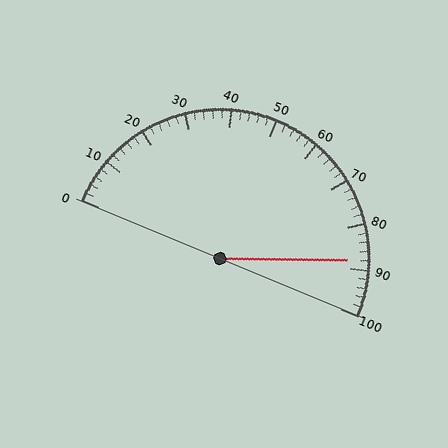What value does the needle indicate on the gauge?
The needle indicates approximately 88.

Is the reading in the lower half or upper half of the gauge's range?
The reading is in the upper half of the range (0 to 100).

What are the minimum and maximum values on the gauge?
The gauge ranges from 0 to 100.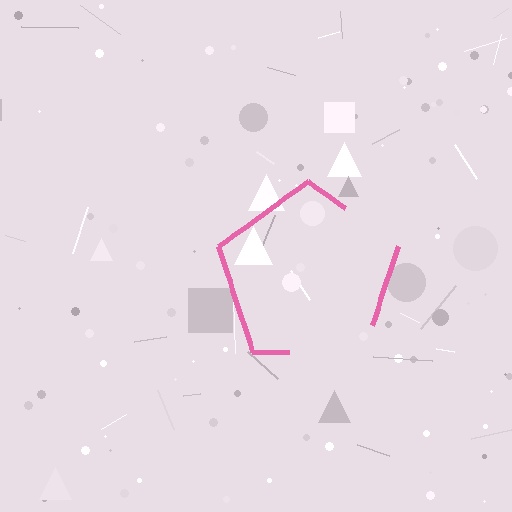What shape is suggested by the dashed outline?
The dashed outline suggests a pentagon.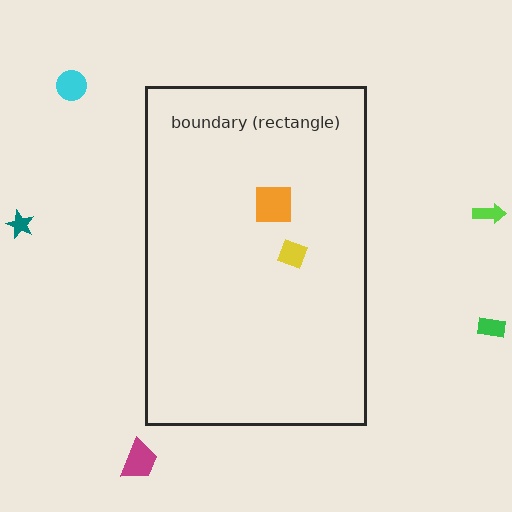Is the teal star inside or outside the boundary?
Outside.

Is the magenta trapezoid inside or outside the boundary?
Outside.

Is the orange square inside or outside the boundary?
Inside.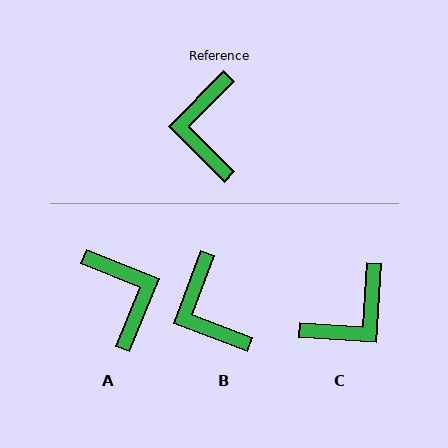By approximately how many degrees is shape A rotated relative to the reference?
Approximately 157 degrees clockwise.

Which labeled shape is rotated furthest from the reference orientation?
A, about 157 degrees away.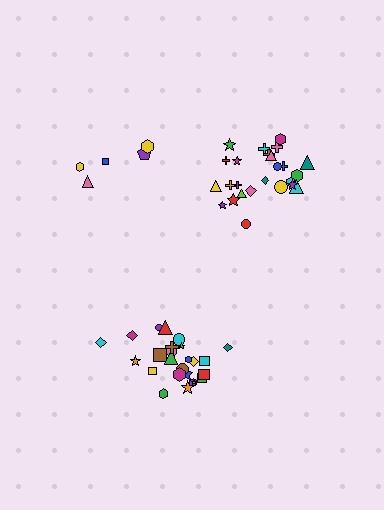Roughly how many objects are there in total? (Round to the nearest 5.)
Roughly 55 objects in total.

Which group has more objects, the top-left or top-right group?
The top-right group.